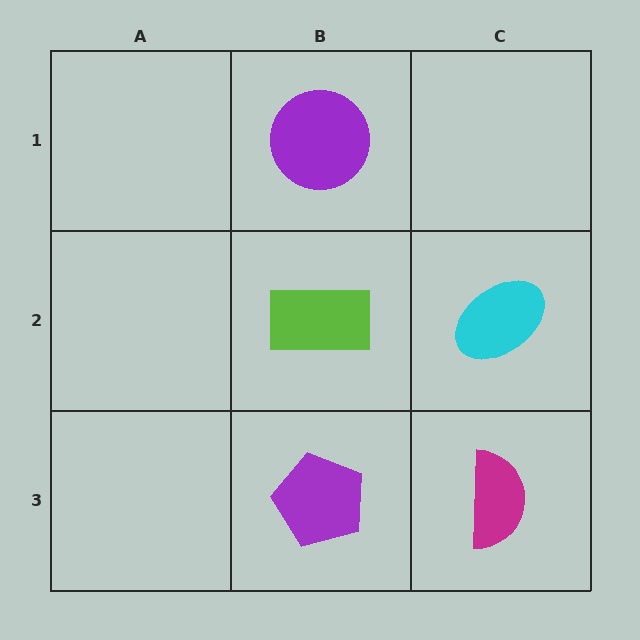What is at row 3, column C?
A magenta semicircle.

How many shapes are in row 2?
2 shapes.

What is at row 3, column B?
A purple pentagon.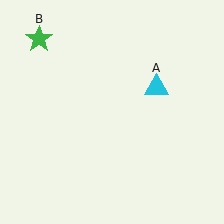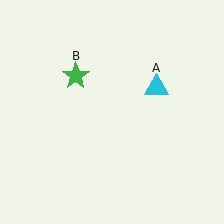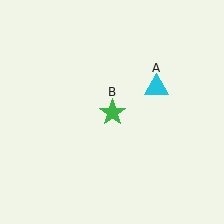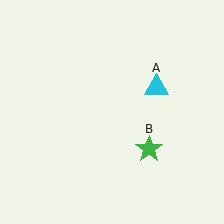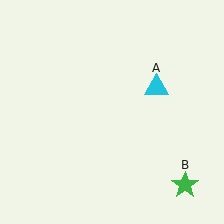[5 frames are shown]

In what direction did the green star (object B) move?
The green star (object B) moved down and to the right.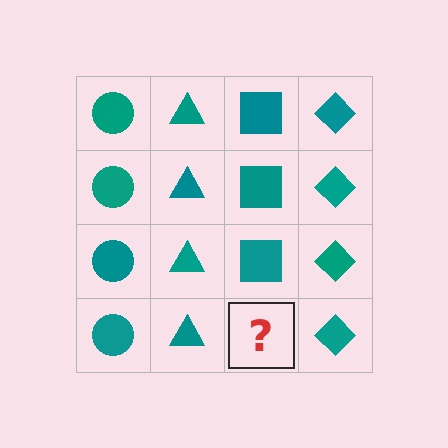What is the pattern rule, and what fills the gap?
The rule is that each column has a consistent shape. The gap should be filled with a teal square.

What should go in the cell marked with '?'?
The missing cell should contain a teal square.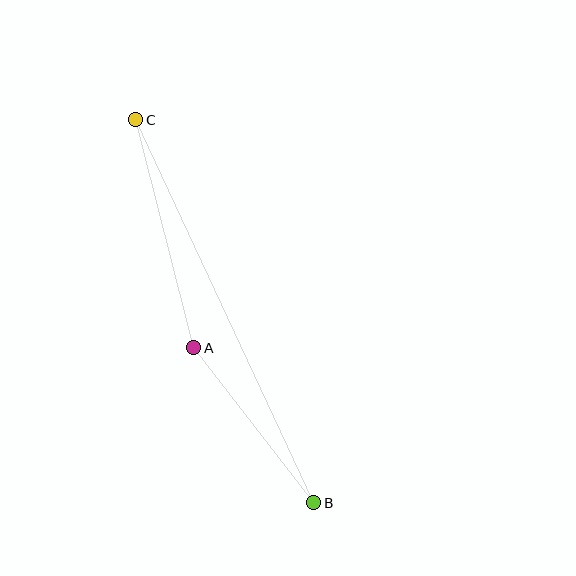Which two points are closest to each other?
Points A and B are closest to each other.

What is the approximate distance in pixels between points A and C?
The distance between A and C is approximately 235 pixels.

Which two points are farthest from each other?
Points B and C are farthest from each other.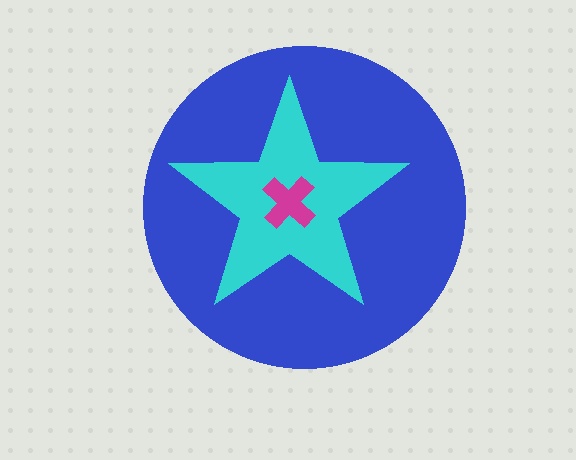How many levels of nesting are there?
3.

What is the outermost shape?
The blue circle.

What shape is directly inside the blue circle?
The cyan star.